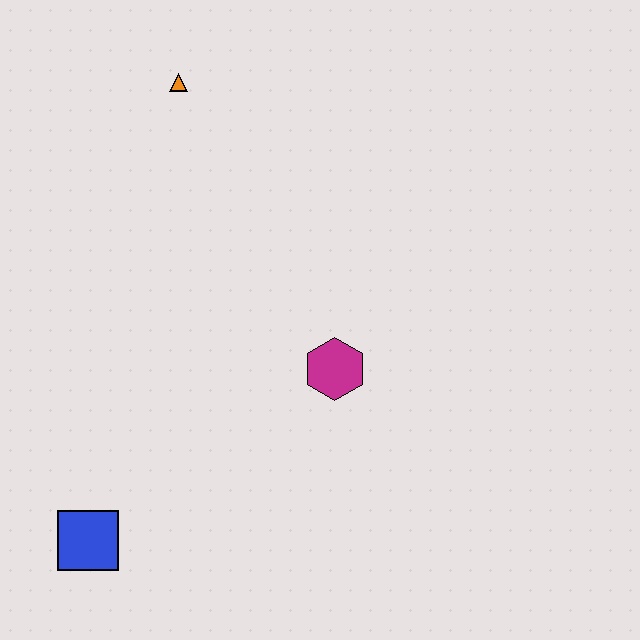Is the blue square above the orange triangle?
No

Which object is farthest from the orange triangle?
The blue square is farthest from the orange triangle.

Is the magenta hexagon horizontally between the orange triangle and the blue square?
No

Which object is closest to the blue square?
The magenta hexagon is closest to the blue square.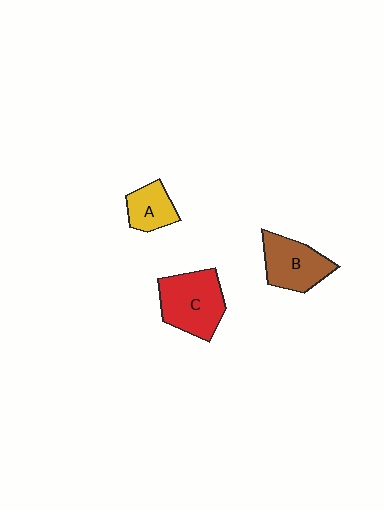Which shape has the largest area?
Shape C (red).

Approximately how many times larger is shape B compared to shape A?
Approximately 1.5 times.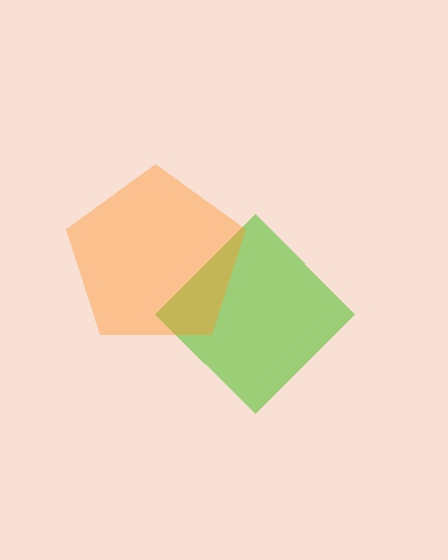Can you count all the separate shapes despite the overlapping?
Yes, there are 2 separate shapes.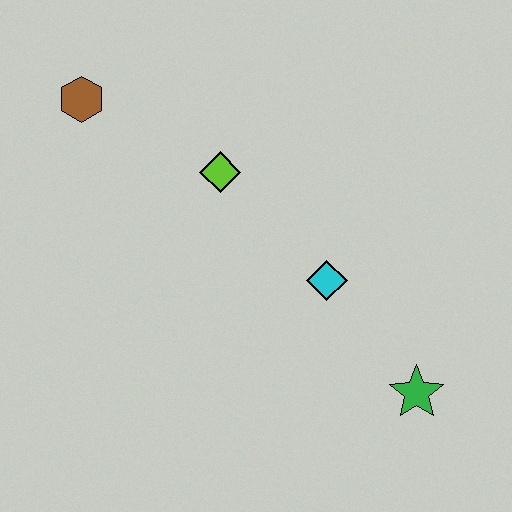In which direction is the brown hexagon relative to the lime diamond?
The brown hexagon is to the left of the lime diamond.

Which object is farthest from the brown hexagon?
The green star is farthest from the brown hexagon.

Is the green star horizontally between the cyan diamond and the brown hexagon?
No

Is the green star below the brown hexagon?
Yes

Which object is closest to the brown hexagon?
The lime diamond is closest to the brown hexagon.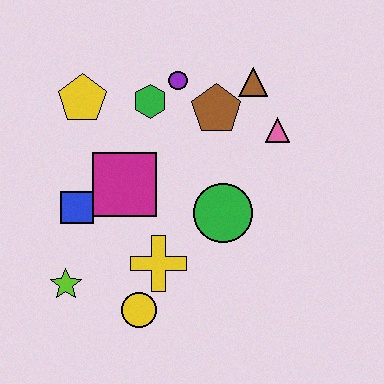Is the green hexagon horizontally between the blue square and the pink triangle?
Yes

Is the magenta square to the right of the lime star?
Yes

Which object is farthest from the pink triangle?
The lime star is farthest from the pink triangle.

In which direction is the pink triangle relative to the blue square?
The pink triangle is to the right of the blue square.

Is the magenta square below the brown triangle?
Yes